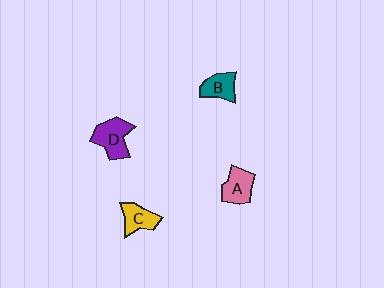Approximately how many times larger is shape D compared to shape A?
Approximately 1.2 times.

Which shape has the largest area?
Shape D (purple).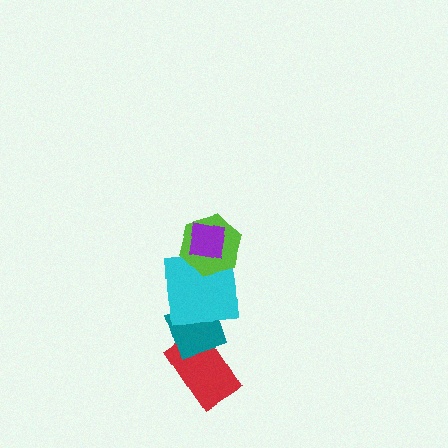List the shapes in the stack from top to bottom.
From top to bottom: the purple square, the lime hexagon, the cyan square, the teal diamond, the red rectangle.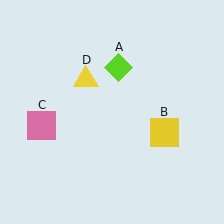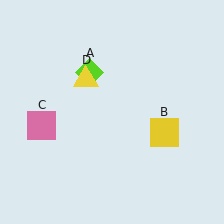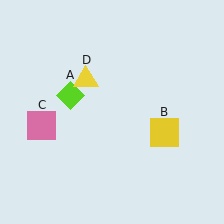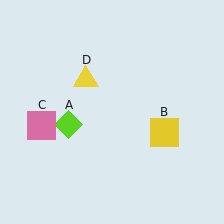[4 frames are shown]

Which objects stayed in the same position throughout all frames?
Yellow square (object B) and pink square (object C) and yellow triangle (object D) remained stationary.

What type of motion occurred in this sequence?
The lime diamond (object A) rotated counterclockwise around the center of the scene.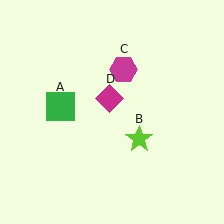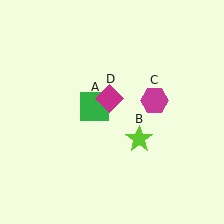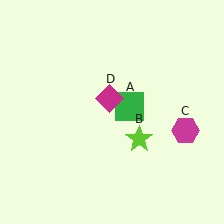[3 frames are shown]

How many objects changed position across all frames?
2 objects changed position: green square (object A), magenta hexagon (object C).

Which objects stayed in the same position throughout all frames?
Lime star (object B) and magenta diamond (object D) remained stationary.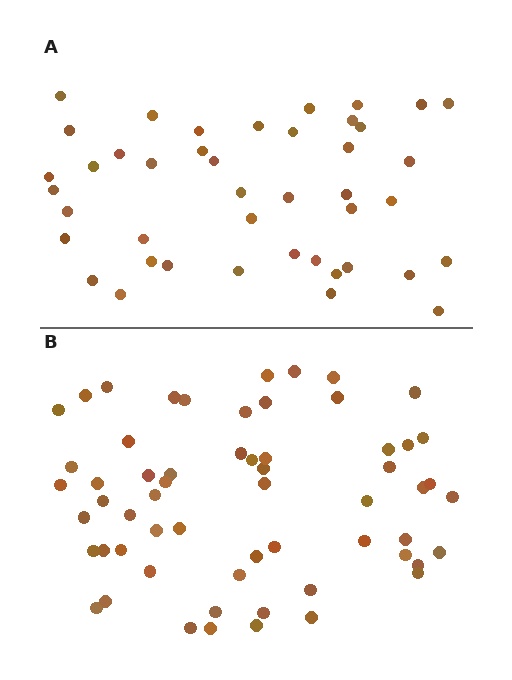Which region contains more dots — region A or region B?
Region B (the bottom region) has more dots.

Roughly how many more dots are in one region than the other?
Region B has approximately 15 more dots than region A.